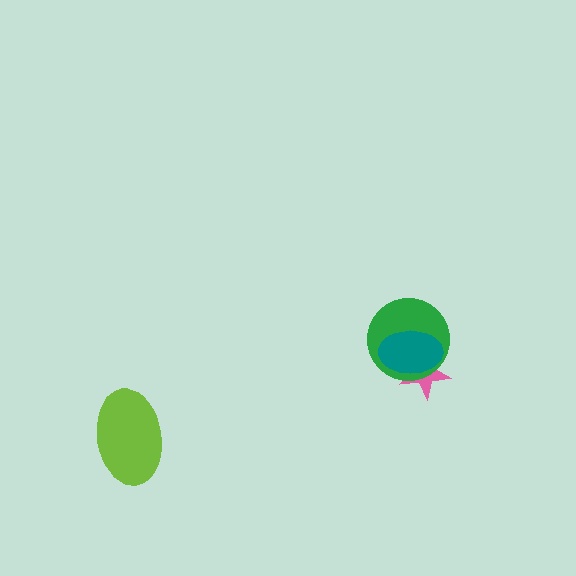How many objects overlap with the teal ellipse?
2 objects overlap with the teal ellipse.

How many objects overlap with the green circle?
2 objects overlap with the green circle.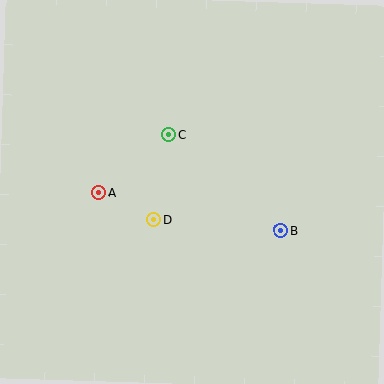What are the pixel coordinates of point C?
Point C is at (169, 135).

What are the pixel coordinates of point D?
Point D is at (154, 220).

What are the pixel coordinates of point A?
Point A is at (98, 193).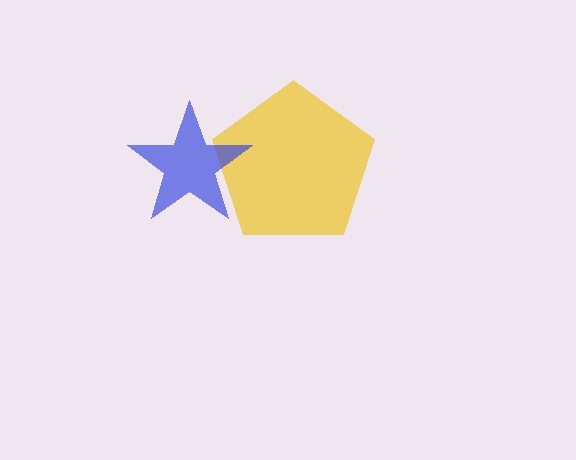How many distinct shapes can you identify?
There are 2 distinct shapes: a yellow pentagon, a blue star.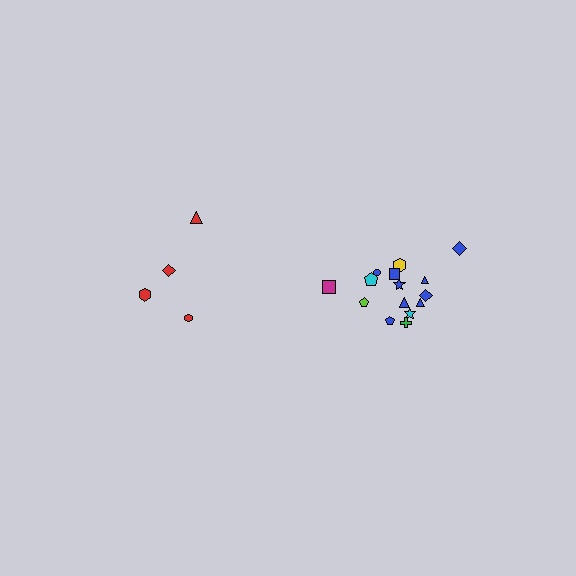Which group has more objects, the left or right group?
The right group.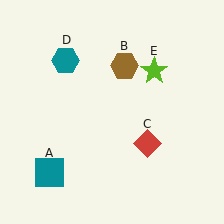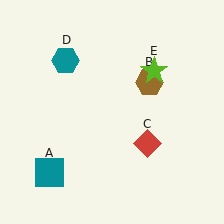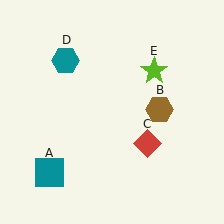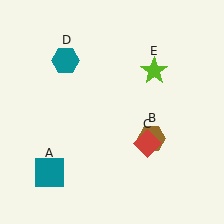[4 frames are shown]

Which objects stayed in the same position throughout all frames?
Teal square (object A) and red diamond (object C) and teal hexagon (object D) and lime star (object E) remained stationary.